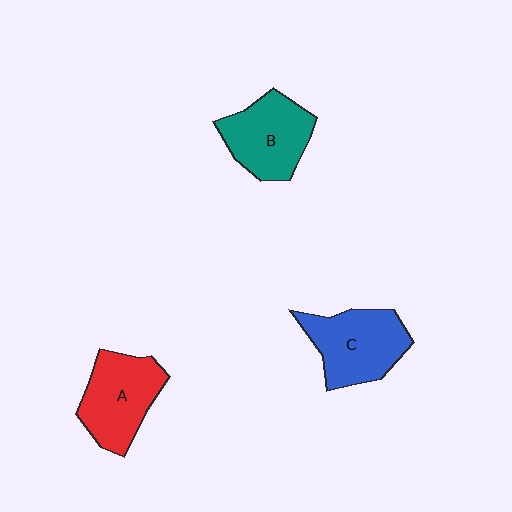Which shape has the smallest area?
Shape B (teal).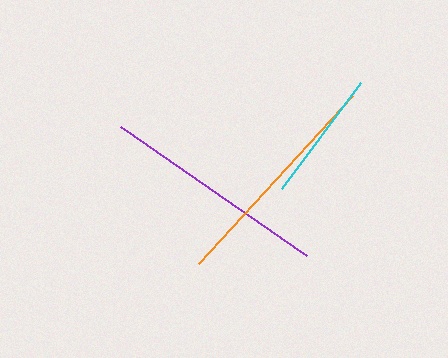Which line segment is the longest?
The orange line is the longest at approximately 228 pixels.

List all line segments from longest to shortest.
From longest to shortest: orange, purple, cyan.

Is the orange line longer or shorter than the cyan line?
The orange line is longer than the cyan line.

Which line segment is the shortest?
The cyan line is the shortest at approximately 133 pixels.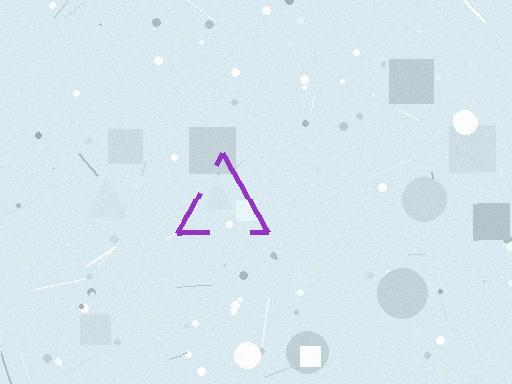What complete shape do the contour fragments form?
The contour fragments form a triangle.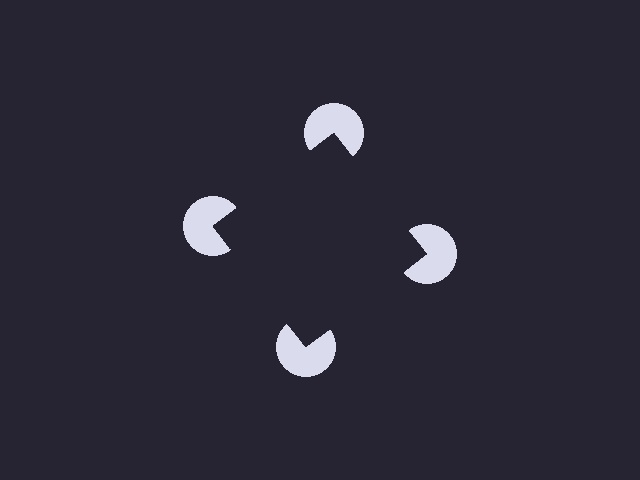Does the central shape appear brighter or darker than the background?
It typically appears slightly darker than the background, even though no actual brightness change is drawn.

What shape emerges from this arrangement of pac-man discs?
An illusory square — its edges are inferred from the aligned wedge cuts in the pac-man discs, not physically drawn.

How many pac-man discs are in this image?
There are 4 — one at each vertex of the illusory square.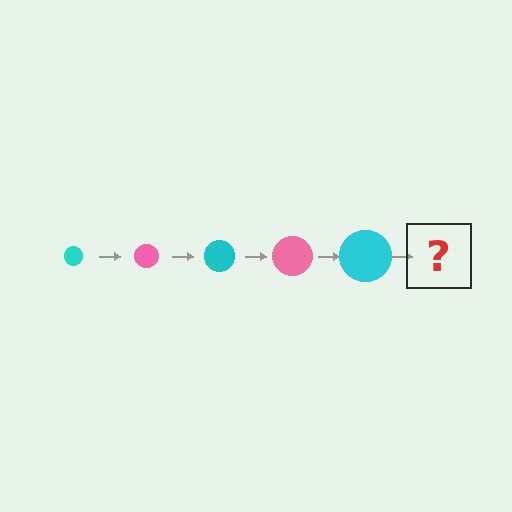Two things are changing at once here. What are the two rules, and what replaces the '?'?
The two rules are that the circle grows larger each step and the color cycles through cyan and pink. The '?' should be a pink circle, larger than the previous one.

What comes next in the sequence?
The next element should be a pink circle, larger than the previous one.